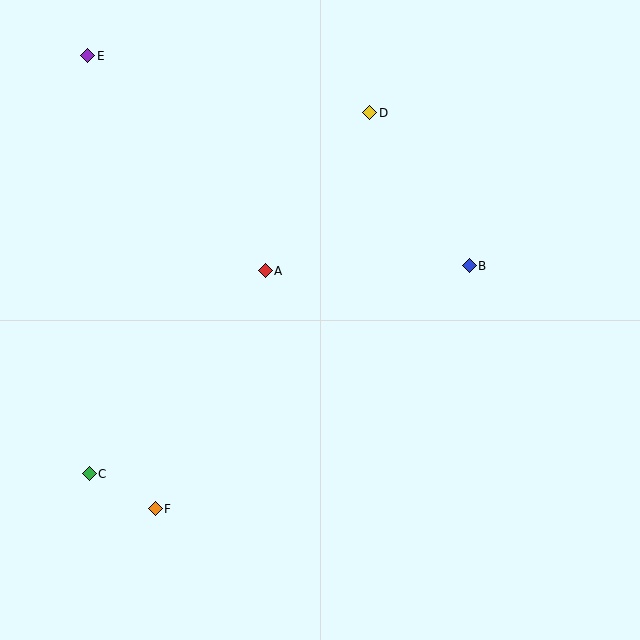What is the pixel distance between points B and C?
The distance between B and C is 433 pixels.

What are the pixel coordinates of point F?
Point F is at (155, 509).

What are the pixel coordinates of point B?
Point B is at (469, 266).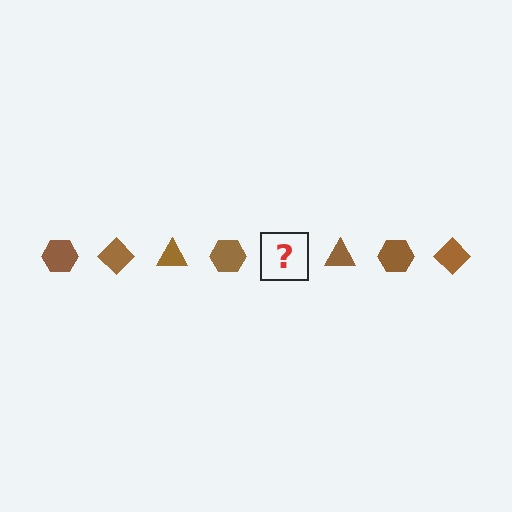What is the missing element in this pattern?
The missing element is a brown diamond.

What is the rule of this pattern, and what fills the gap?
The rule is that the pattern cycles through hexagon, diamond, triangle shapes in brown. The gap should be filled with a brown diamond.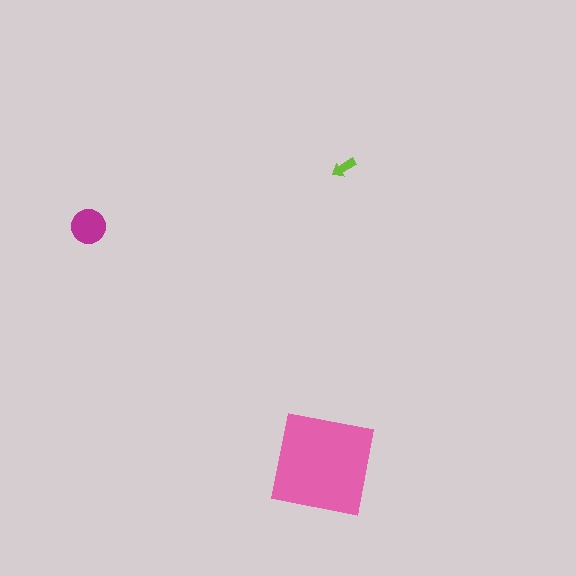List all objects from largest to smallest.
The pink square, the magenta circle, the lime arrow.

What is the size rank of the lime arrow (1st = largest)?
3rd.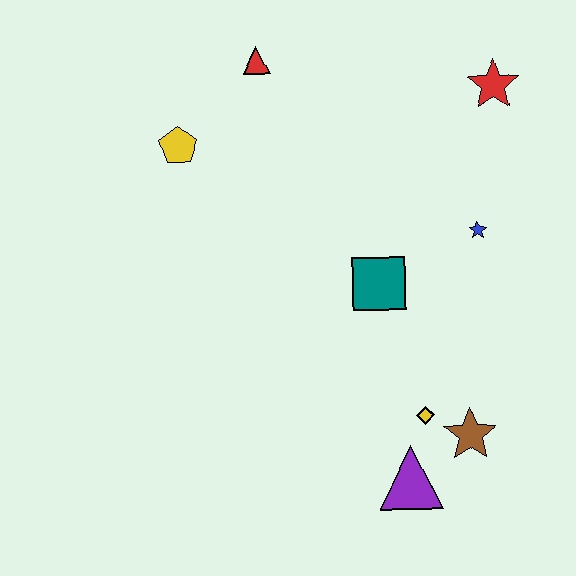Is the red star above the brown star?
Yes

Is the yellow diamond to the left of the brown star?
Yes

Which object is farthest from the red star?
The purple triangle is farthest from the red star.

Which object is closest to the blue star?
The teal square is closest to the blue star.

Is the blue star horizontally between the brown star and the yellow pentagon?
No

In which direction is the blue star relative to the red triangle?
The blue star is to the right of the red triangle.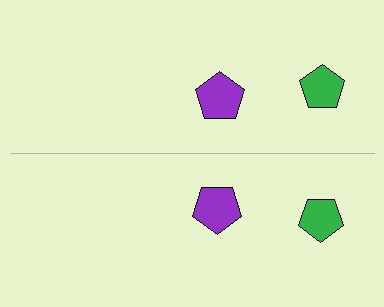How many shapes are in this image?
There are 4 shapes in this image.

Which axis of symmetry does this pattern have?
The pattern has a horizontal axis of symmetry running through the center of the image.